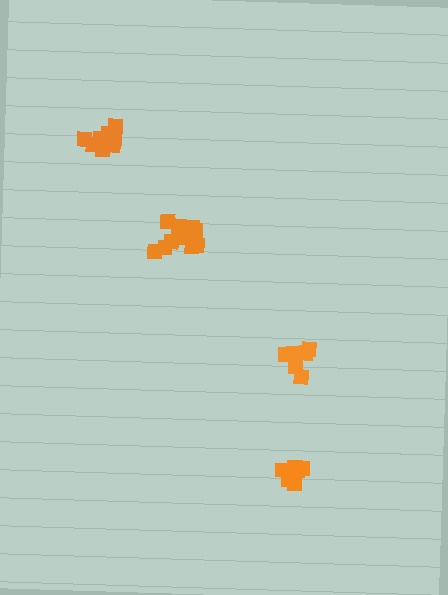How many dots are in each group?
Group 1: 12 dots, Group 2: 11 dots, Group 3: 8 dots, Group 4: 6 dots (37 total).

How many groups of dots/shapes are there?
There are 4 groups.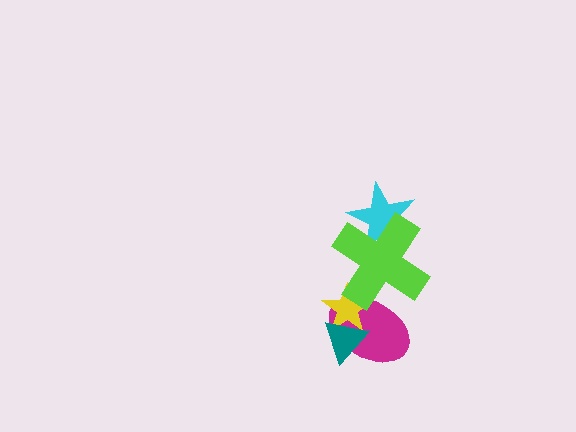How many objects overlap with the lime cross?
3 objects overlap with the lime cross.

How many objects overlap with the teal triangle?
2 objects overlap with the teal triangle.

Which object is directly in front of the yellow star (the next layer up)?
The teal triangle is directly in front of the yellow star.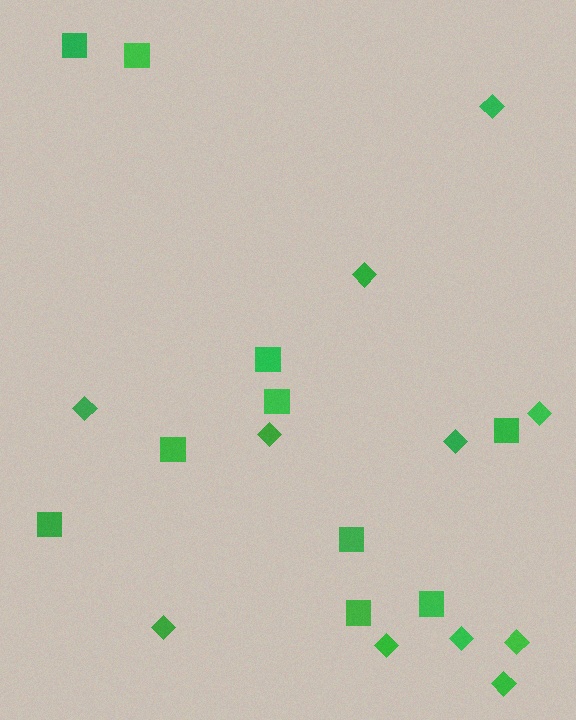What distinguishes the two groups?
There are 2 groups: one group of diamonds (11) and one group of squares (10).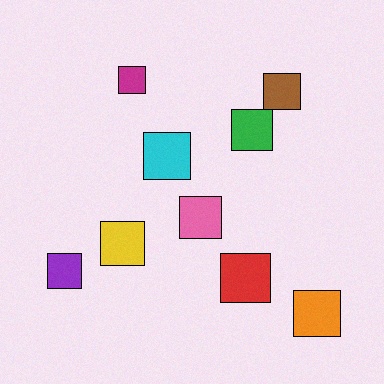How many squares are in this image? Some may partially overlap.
There are 9 squares.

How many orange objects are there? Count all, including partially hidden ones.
There is 1 orange object.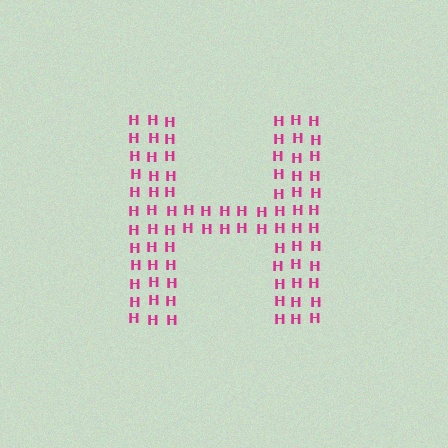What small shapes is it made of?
It is made of small letter H's.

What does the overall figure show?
The overall figure shows the letter H.